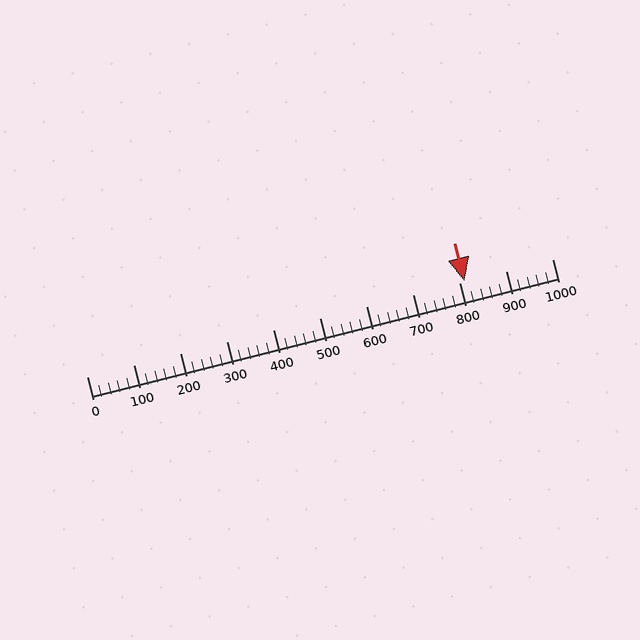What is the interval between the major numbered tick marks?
The major tick marks are spaced 100 units apart.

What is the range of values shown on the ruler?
The ruler shows values from 0 to 1000.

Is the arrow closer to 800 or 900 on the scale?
The arrow is closer to 800.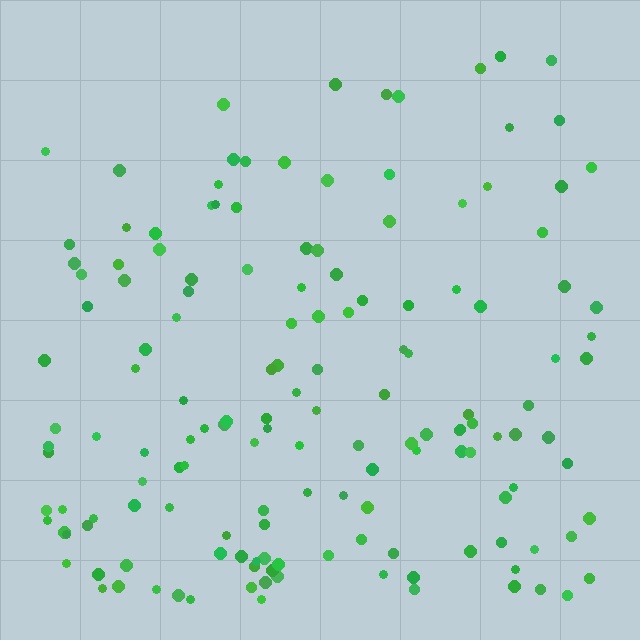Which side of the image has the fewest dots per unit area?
The top.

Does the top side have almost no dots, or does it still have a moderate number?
Still a moderate number, just noticeably fewer than the bottom.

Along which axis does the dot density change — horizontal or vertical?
Vertical.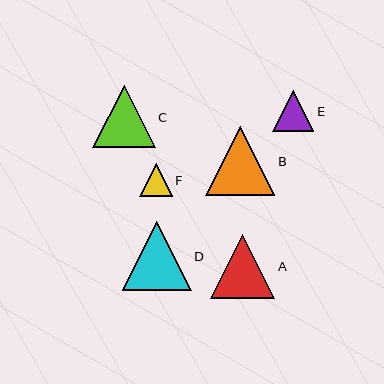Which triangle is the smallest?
Triangle F is the smallest with a size of approximately 33 pixels.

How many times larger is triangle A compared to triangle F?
Triangle A is approximately 2.0 times the size of triangle F.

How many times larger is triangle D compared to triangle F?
Triangle D is approximately 2.1 times the size of triangle F.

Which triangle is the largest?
Triangle B is the largest with a size of approximately 69 pixels.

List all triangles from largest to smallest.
From largest to smallest: B, D, A, C, E, F.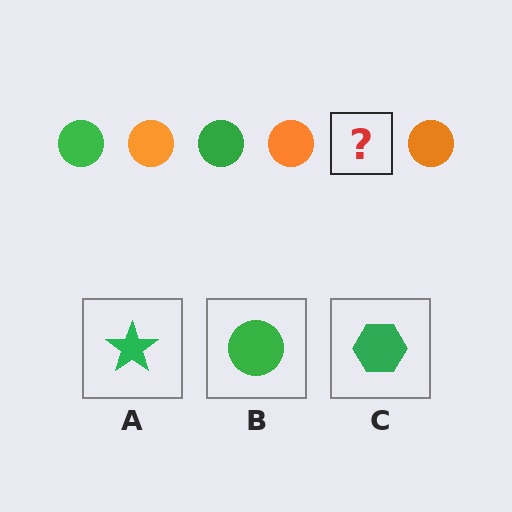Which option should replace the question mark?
Option B.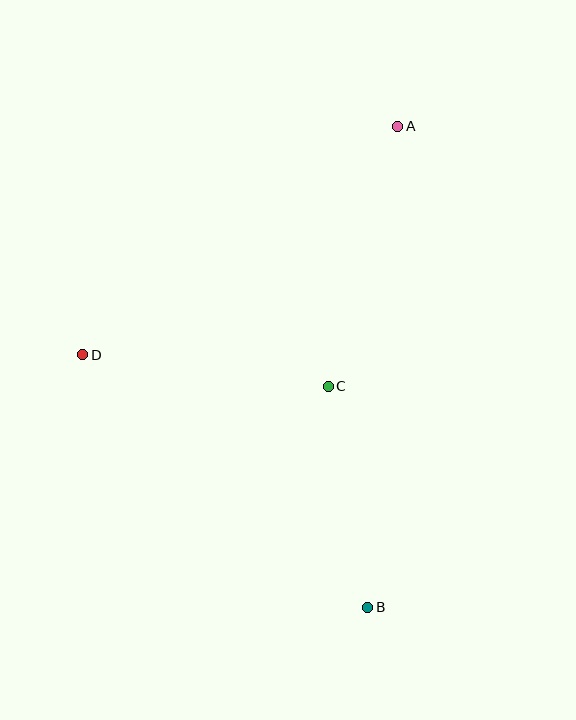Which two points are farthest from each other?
Points A and B are farthest from each other.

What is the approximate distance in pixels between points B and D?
The distance between B and D is approximately 381 pixels.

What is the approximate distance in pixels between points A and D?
The distance between A and D is approximately 389 pixels.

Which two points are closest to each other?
Points B and C are closest to each other.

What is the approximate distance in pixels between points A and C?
The distance between A and C is approximately 269 pixels.